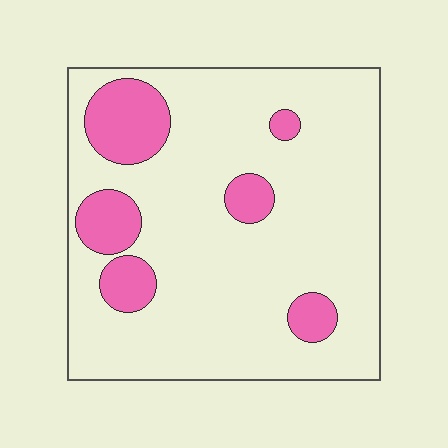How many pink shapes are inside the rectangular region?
6.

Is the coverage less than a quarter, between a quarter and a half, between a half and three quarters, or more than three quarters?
Less than a quarter.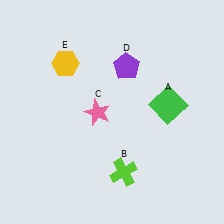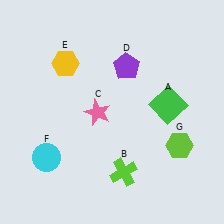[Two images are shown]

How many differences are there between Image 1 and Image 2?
There are 2 differences between the two images.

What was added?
A cyan circle (F), a lime hexagon (G) were added in Image 2.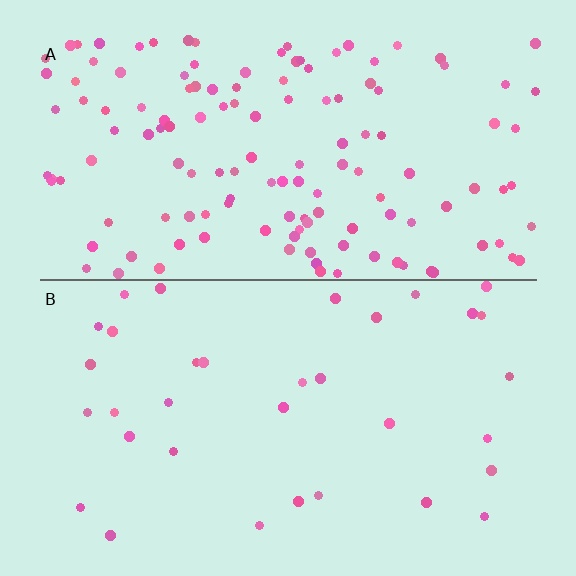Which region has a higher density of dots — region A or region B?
A (the top).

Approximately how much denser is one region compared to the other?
Approximately 4.0× — region A over region B.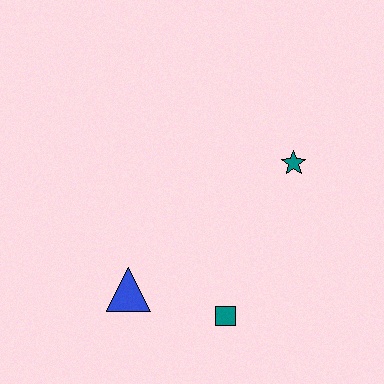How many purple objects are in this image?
There are no purple objects.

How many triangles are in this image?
There is 1 triangle.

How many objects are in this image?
There are 3 objects.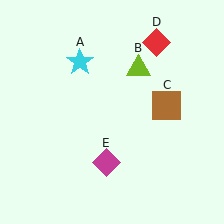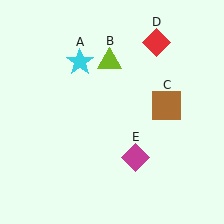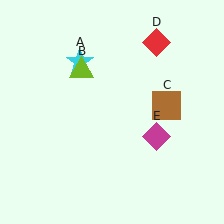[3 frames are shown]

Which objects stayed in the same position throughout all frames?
Cyan star (object A) and brown square (object C) and red diamond (object D) remained stationary.